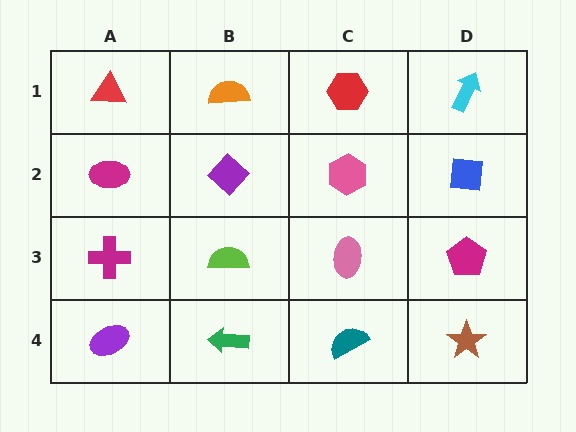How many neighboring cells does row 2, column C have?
4.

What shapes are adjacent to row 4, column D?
A magenta pentagon (row 3, column D), a teal semicircle (row 4, column C).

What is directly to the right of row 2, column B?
A pink hexagon.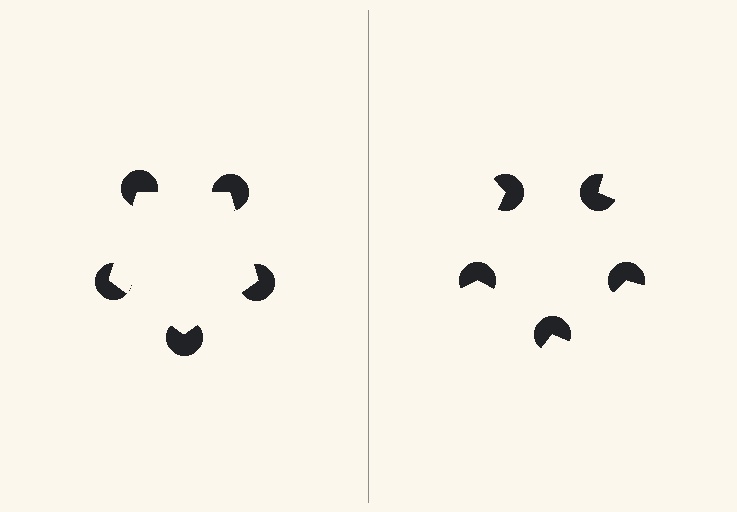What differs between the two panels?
The pac-man discs are positioned identically on both sides; only the wedge orientations differ. On the left they align to a pentagon; on the right they are misaligned.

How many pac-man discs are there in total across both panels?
10 — 5 on each side.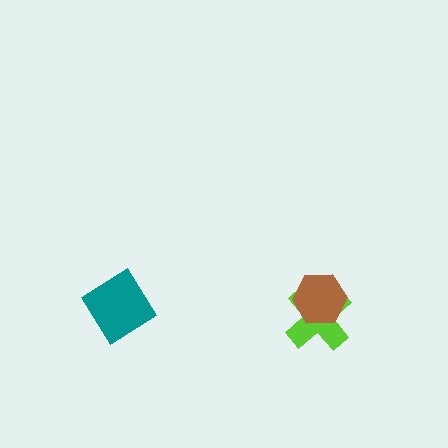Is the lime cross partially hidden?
Yes, it is partially covered by another shape.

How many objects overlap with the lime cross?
1 object overlaps with the lime cross.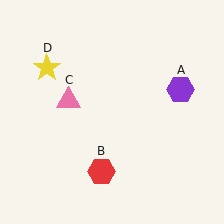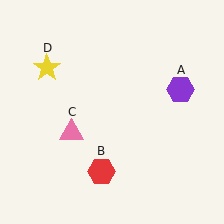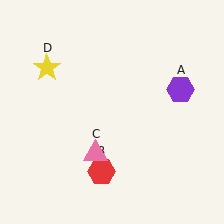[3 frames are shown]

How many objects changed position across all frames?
1 object changed position: pink triangle (object C).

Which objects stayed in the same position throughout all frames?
Purple hexagon (object A) and red hexagon (object B) and yellow star (object D) remained stationary.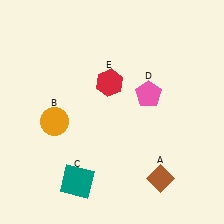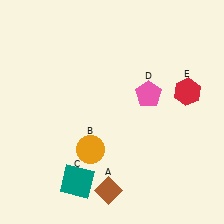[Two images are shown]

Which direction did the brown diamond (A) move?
The brown diamond (A) moved left.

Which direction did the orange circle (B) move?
The orange circle (B) moved right.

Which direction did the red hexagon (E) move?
The red hexagon (E) moved right.